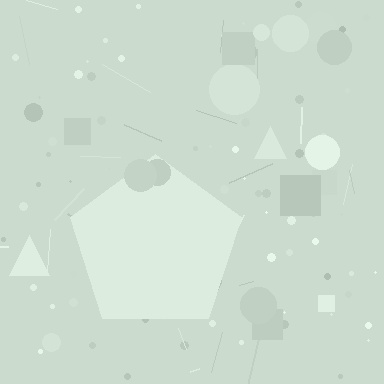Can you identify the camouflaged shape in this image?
The camouflaged shape is a pentagon.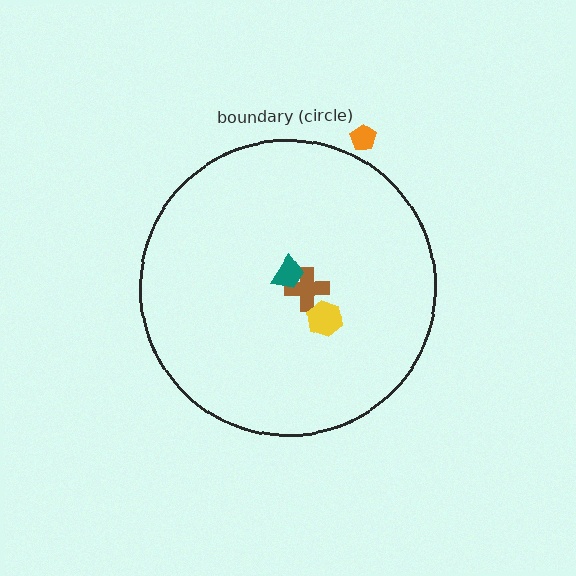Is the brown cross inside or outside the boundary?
Inside.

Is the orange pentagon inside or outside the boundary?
Outside.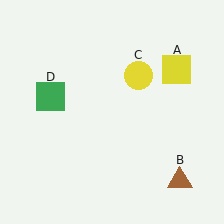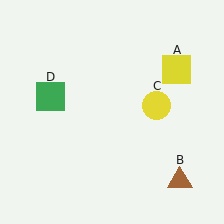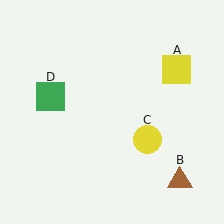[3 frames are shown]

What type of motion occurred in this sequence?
The yellow circle (object C) rotated clockwise around the center of the scene.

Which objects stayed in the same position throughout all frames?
Yellow square (object A) and brown triangle (object B) and green square (object D) remained stationary.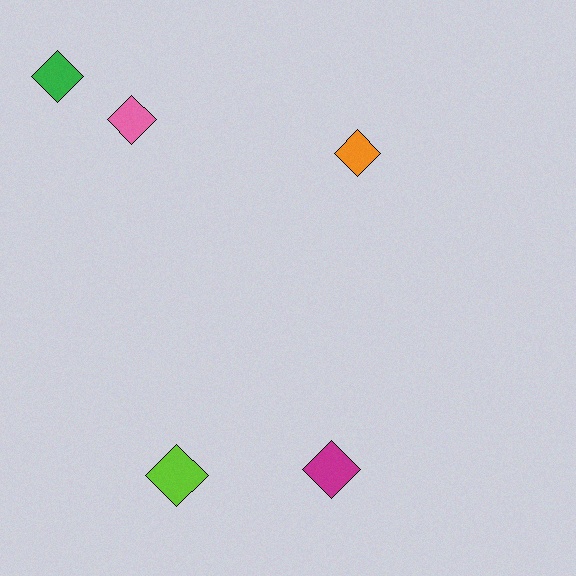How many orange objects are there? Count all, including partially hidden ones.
There is 1 orange object.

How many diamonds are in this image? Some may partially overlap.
There are 5 diamonds.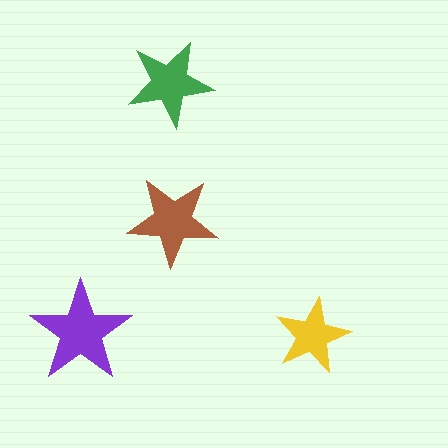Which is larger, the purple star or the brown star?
The purple one.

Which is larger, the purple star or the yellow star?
The purple one.